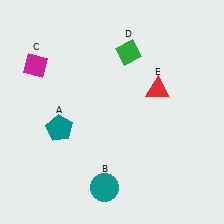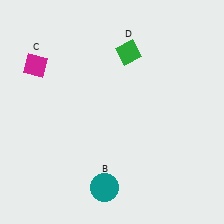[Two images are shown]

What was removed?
The red triangle (E), the teal pentagon (A) were removed in Image 2.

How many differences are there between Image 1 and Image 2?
There are 2 differences between the two images.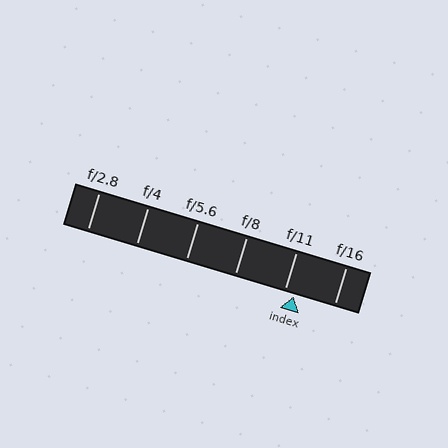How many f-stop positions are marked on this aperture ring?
There are 6 f-stop positions marked.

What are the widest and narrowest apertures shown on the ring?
The widest aperture shown is f/2.8 and the narrowest is f/16.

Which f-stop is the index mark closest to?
The index mark is closest to f/11.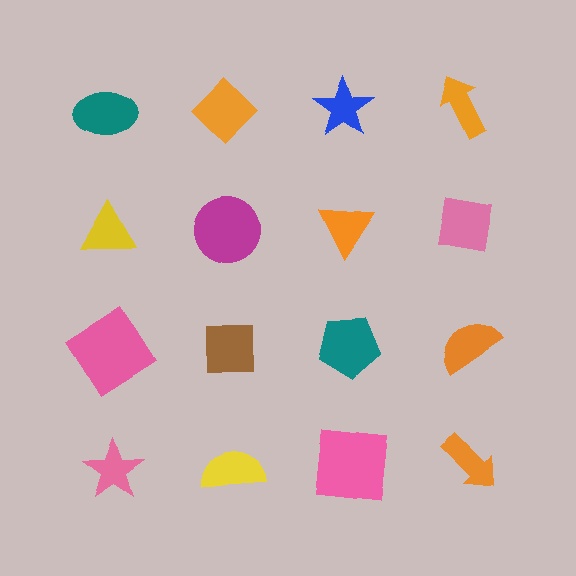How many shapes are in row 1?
4 shapes.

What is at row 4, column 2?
A yellow semicircle.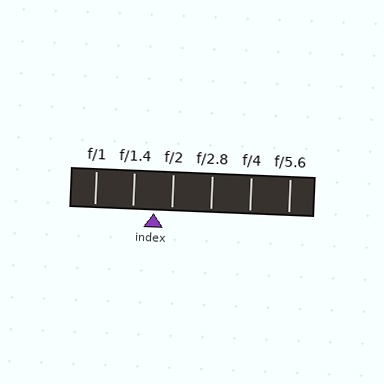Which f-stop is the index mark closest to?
The index mark is closest to f/2.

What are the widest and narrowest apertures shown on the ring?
The widest aperture shown is f/1 and the narrowest is f/5.6.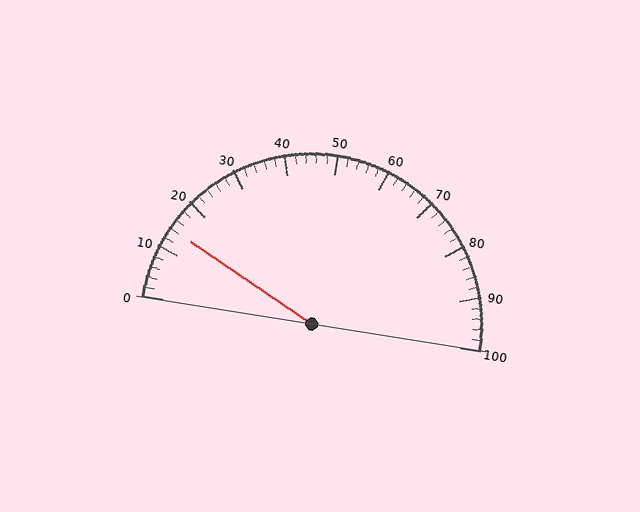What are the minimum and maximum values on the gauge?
The gauge ranges from 0 to 100.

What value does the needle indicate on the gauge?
The needle indicates approximately 14.